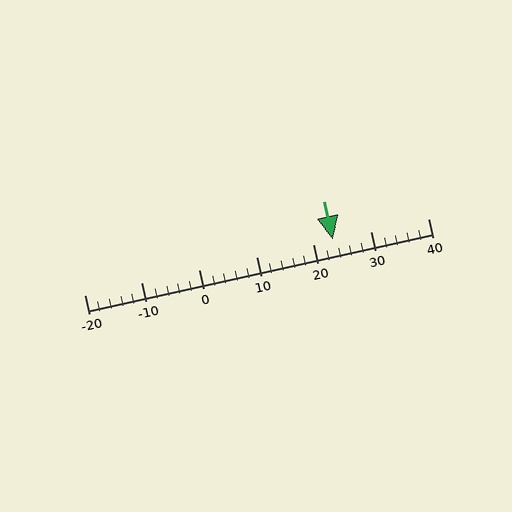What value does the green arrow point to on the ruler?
The green arrow points to approximately 23.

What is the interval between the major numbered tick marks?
The major tick marks are spaced 10 units apart.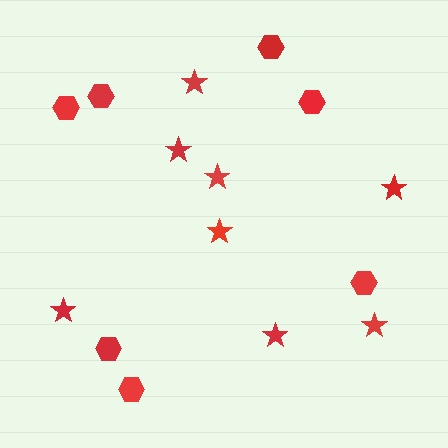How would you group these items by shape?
There are 2 groups: one group of stars (8) and one group of hexagons (7).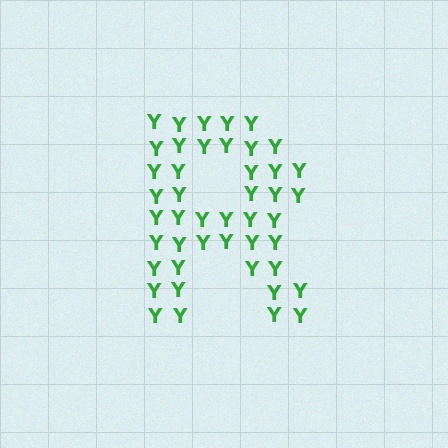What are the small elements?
The small elements are letter Y's.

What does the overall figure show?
The overall figure shows the letter R.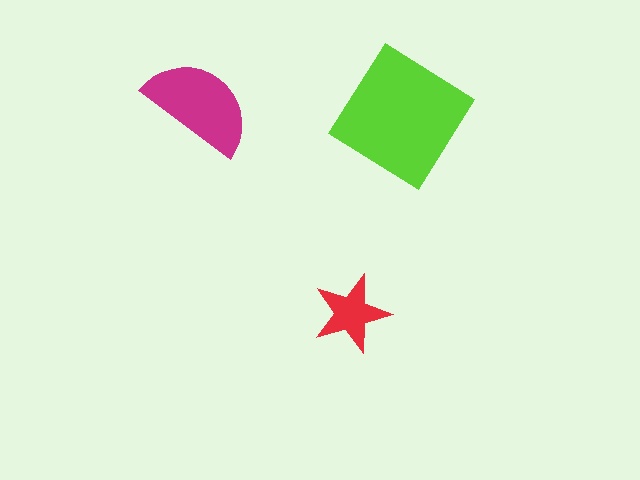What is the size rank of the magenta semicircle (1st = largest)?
2nd.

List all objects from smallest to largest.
The red star, the magenta semicircle, the lime diamond.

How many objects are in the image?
There are 3 objects in the image.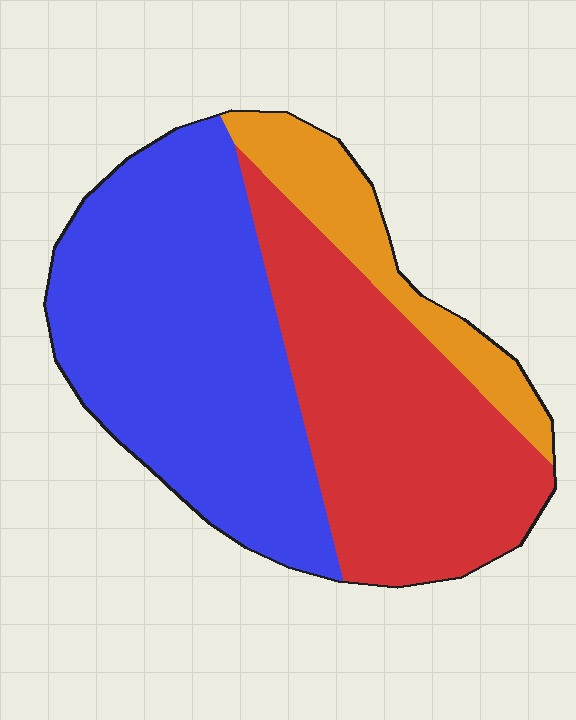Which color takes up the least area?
Orange, at roughly 15%.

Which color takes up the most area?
Blue, at roughly 50%.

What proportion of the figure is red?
Red covers about 40% of the figure.